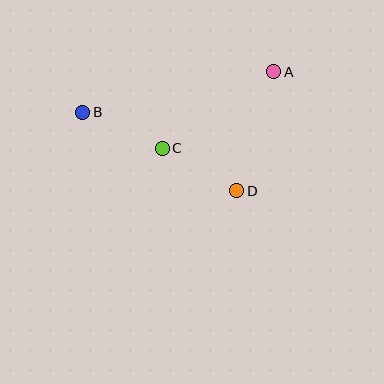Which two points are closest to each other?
Points C and D are closest to each other.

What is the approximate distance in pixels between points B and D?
The distance between B and D is approximately 173 pixels.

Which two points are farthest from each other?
Points A and B are farthest from each other.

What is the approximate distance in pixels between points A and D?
The distance between A and D is approximately 124 pixels.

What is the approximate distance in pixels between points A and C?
The distance between A and C is approximately 135 pixels.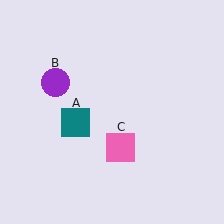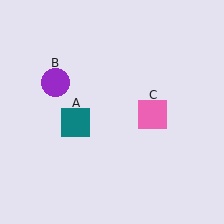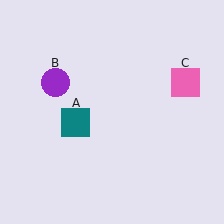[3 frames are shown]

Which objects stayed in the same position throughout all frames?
Teal square (object A) and purple circle (object B) remained stationary.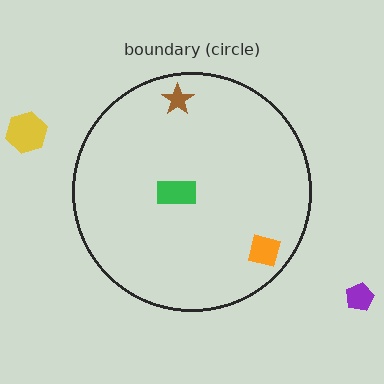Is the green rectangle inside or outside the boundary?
Inside.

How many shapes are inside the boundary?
3 inside, 2 outside.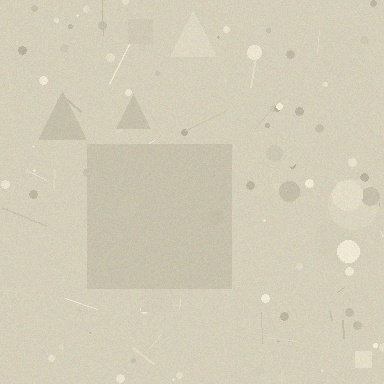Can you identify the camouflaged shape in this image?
The camouflaged shape is a square.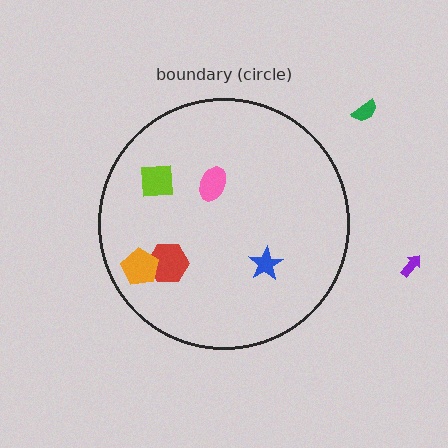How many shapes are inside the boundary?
5 inside, 2 outside.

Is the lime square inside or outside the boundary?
Inside.